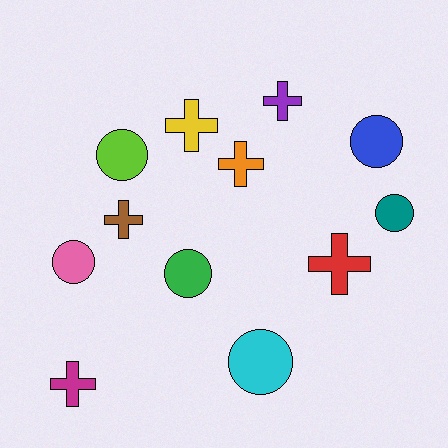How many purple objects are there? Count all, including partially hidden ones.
There is 1 purple object.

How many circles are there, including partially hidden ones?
There are 6 circles.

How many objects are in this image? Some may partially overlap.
There are 12 objects.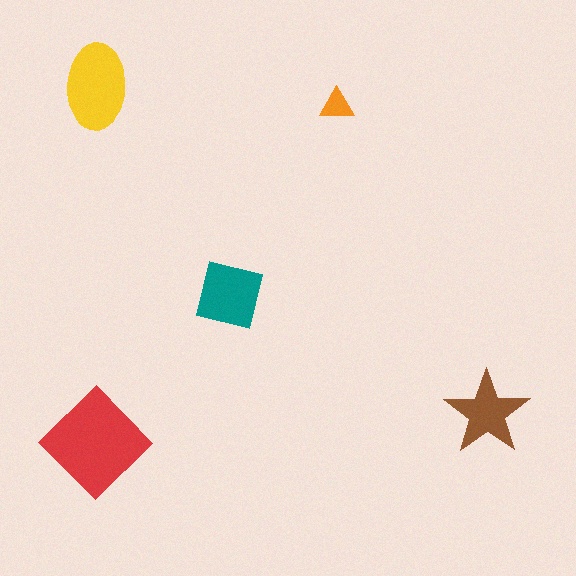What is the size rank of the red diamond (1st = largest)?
1st.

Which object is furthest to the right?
The brown star is rightmost.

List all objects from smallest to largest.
The orange triangle, the brown star, the teal square, the yellow ellipse, the red diamond.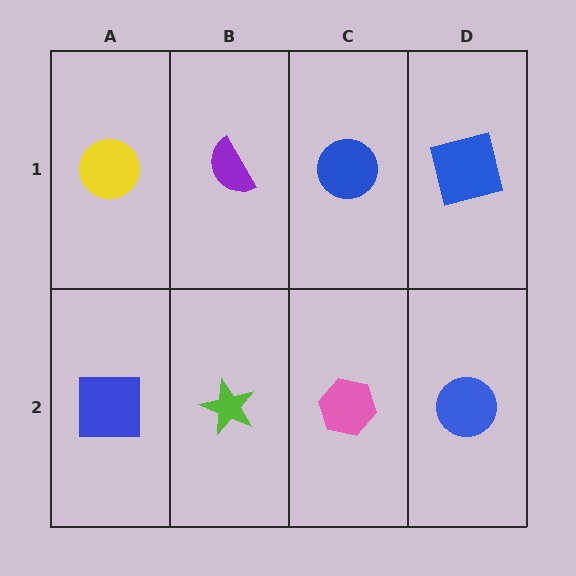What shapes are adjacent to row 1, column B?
A lime star (row 2, column B), a yellow circle (row 1, column A), a blue circle (row 1, column C).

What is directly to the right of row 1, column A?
A purple semicircle.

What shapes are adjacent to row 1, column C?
A pink hexagon (row 2, column C), a purple semicircle (row 1, column B), a blue square (row 1, column D).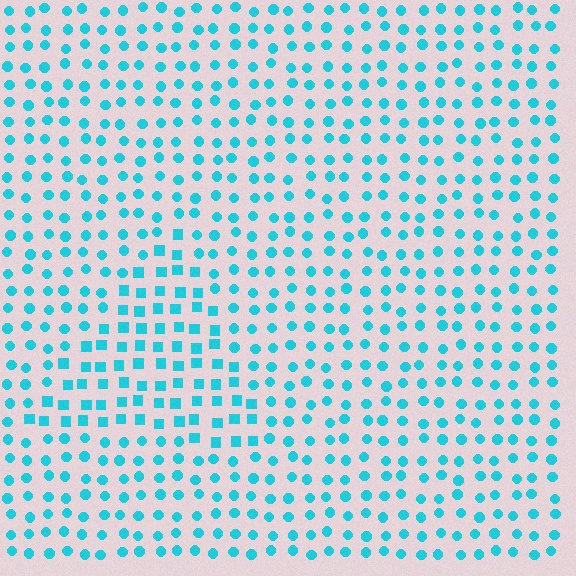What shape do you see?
I see a triangle.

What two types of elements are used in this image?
The image uses squares inside the triangle region and circles outside it.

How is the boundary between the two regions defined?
The boundary is defined by a change in element shape: squares inside vs. circles outside. All elements share the same color and spacing.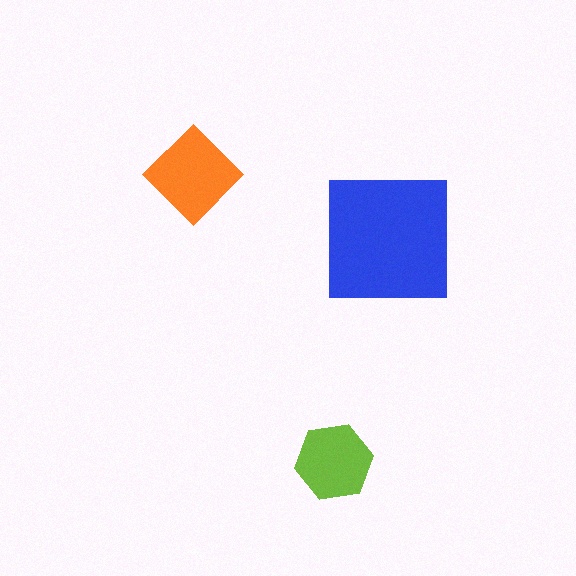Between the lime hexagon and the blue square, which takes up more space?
The blue square.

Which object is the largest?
The blue square.